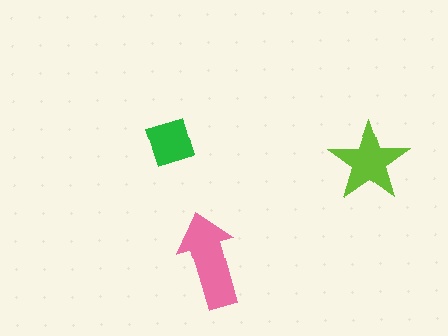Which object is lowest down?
The pink arrow is bottommost.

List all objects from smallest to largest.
The green diamond, the lime star, the pink arrow.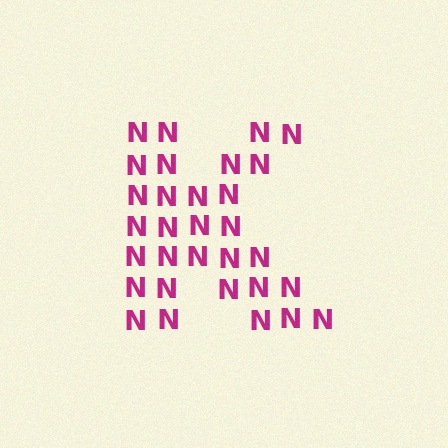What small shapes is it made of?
It is made of small letter N's.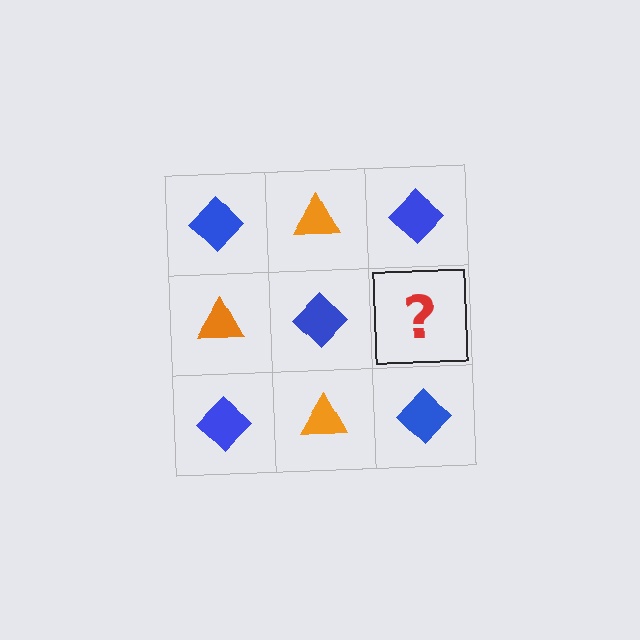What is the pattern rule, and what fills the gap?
The rule is that it alternates blue diamond and orange triangle in a checkerboard pattern. The gap should be filled with an orange triangle.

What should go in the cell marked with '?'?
The missing cell should contain an orange triangle.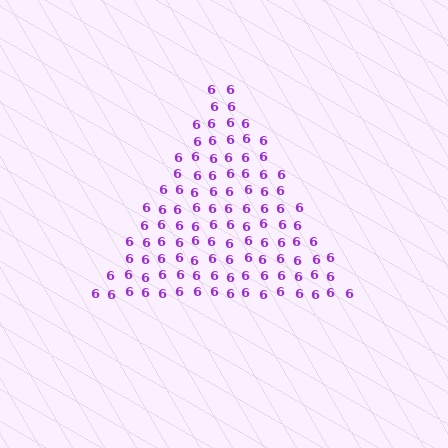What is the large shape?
The large shape is a triangle.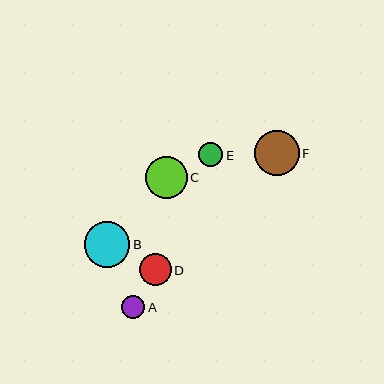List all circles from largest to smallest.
From largest to smallest: B, F, C, D, E, A.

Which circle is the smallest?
Circle A is the smallest with a size of approximately 23 pixels.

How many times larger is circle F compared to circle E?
Circle F is approximately 1.9 times the size of circle E.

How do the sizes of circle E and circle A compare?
Circle E and circle A are approximately the same size.